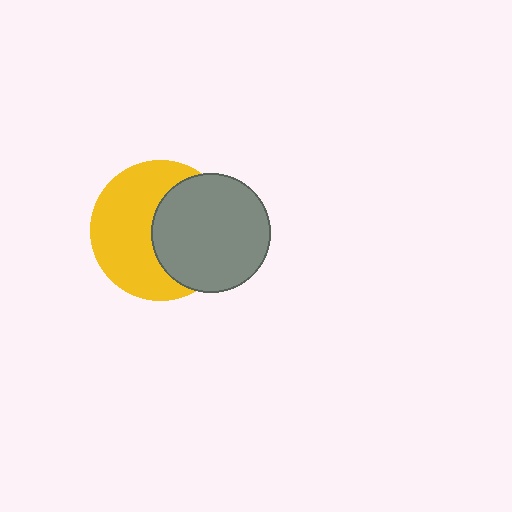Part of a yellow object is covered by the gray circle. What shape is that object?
It is a circle.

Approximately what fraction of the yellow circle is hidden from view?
Roughly 44% of the yellow circle is hidden behind the gray circle.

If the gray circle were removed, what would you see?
You would see the complete yellow circle.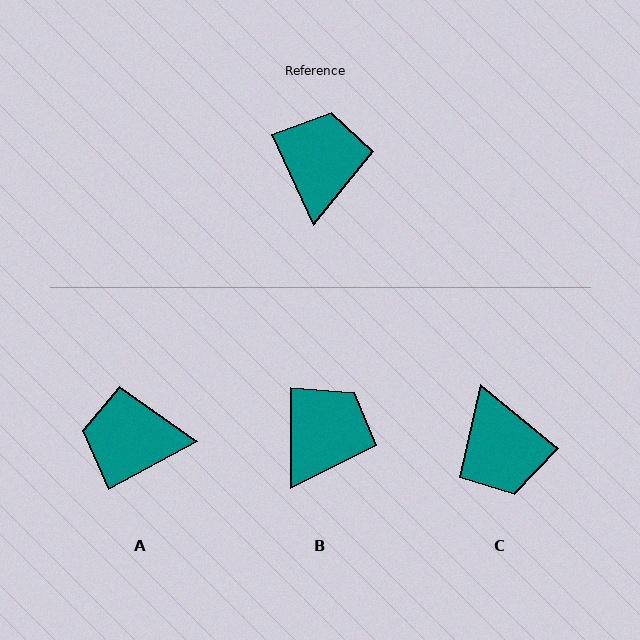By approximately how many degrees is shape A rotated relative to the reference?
Approximately 93 degrees counter-clockwise.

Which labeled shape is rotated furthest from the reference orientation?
C, about 154 degrees away.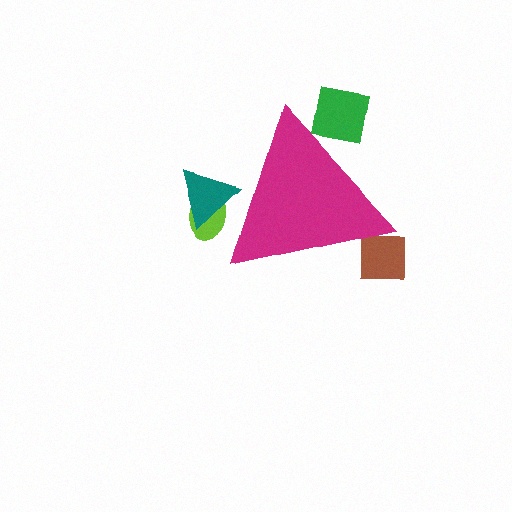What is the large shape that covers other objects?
A magenta triangle.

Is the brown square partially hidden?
Yes, the brown square is partially hidden behind the magenta triangle.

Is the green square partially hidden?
Yes, the green square is partially hidden behind the magenta triangle.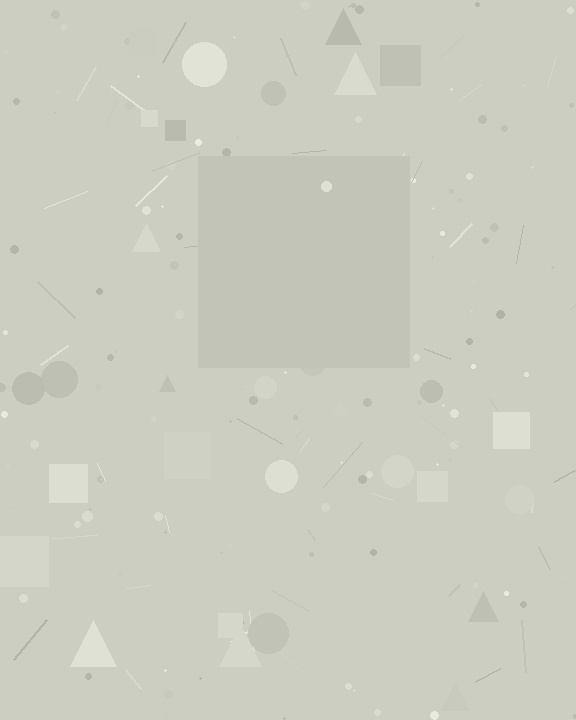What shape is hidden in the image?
A square is hidden in the image.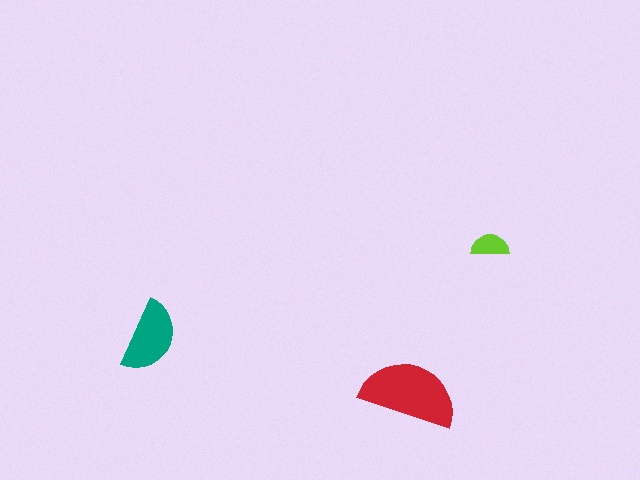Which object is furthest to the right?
The lime semicircle is rightmost.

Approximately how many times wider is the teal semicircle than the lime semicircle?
About 2 times wider.